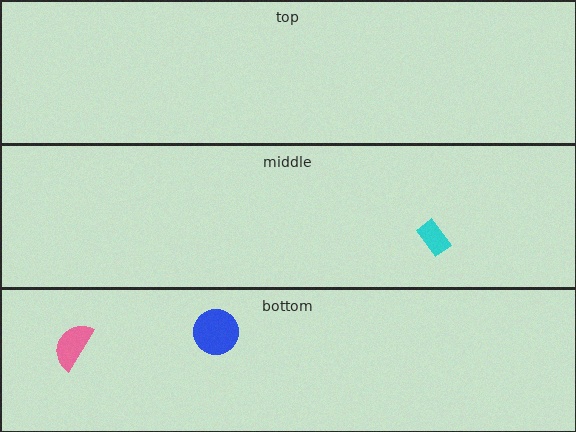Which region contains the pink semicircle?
The bottom region.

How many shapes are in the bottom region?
2.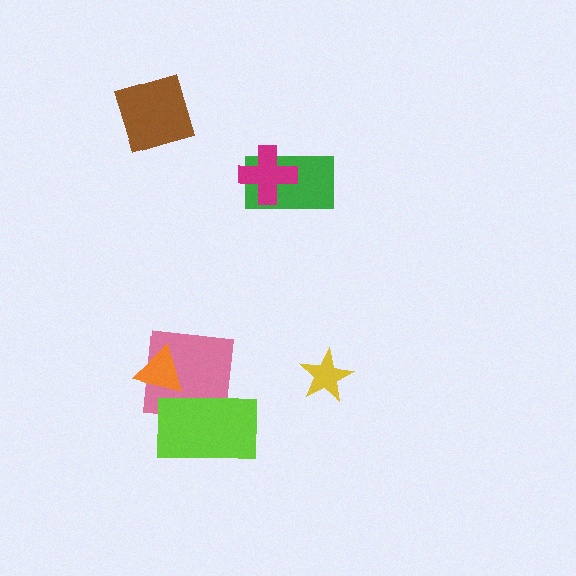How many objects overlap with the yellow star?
0 objects overlap with the yellow star.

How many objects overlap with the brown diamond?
0 objects overlap with the brown diamond.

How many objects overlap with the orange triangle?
1 object overlaps with the orange triangle.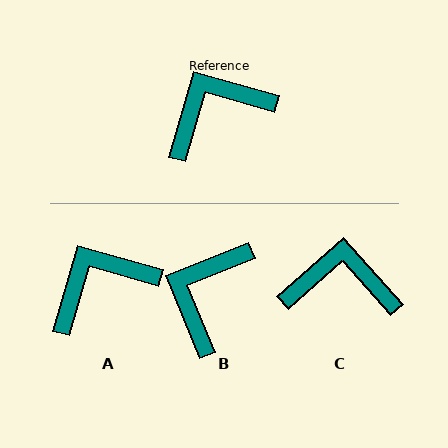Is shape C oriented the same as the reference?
No, it is off by about 32 degrees.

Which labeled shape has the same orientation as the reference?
A.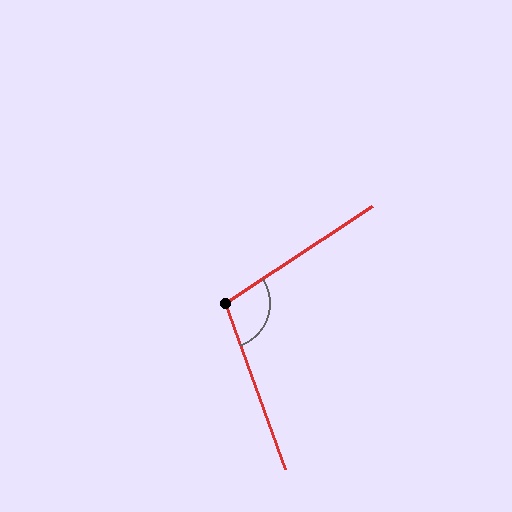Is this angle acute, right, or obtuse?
It is obtuse.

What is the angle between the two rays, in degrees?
Approximately 103 degrees.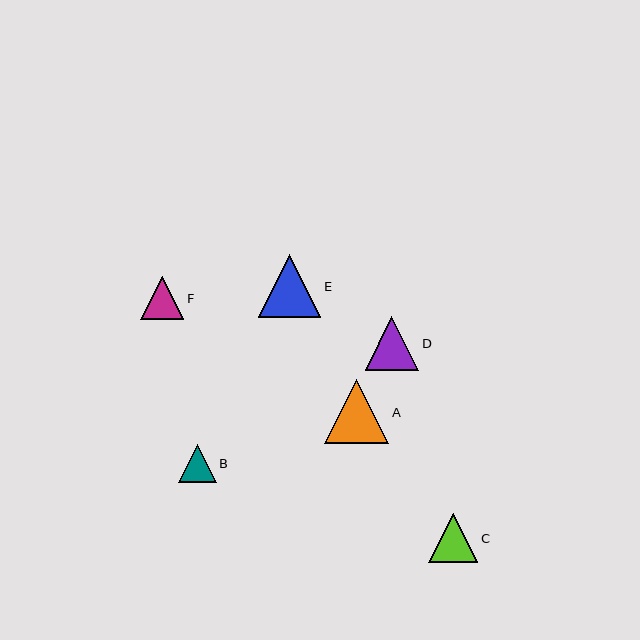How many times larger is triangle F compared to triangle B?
Triangle F is approximately 1.1 times the size of triangle B.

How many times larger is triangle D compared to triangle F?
Triangle D is approximately 1.2 times the size of triangle F.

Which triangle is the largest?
Triangle A is the largest with a size of approximately 64 pixels.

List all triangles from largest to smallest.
From largest to smallest: A, E, D, C, F, B.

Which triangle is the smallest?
Triangle B is the smallest with a size of approximately 38 pixels.